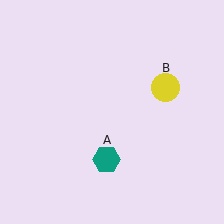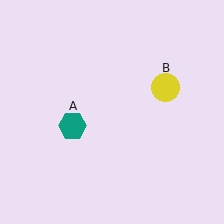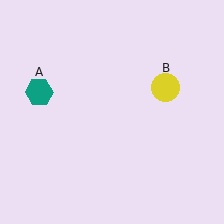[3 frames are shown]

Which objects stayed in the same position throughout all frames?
Yellow circle (object B) remained stationary.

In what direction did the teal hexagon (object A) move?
The teal hexagon (object A) moved up and to the left.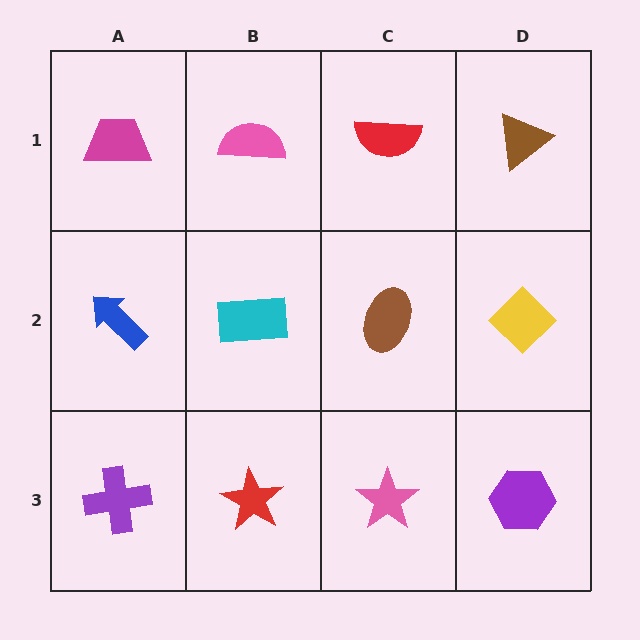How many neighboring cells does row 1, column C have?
3.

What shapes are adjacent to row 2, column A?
A magenta trapezoid (row 1, column A), a purple cross (row 3, column A), a cyan rectangle (row 2, column B).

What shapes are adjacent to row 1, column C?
A brown ellipse (row 2, column C), a pink semicircle (row 1, column B), a brown triangle (row 1, column D).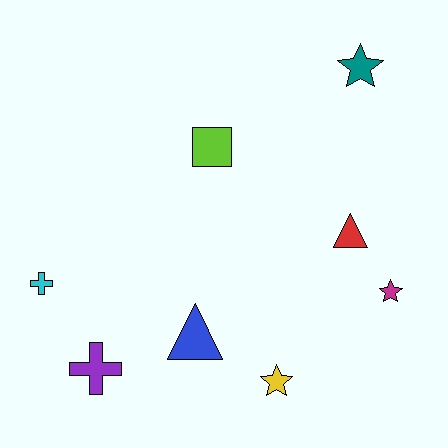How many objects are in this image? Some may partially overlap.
There are 8 objects.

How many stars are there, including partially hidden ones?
There are 3 stars.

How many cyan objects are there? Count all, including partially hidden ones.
There is 1 cyan object.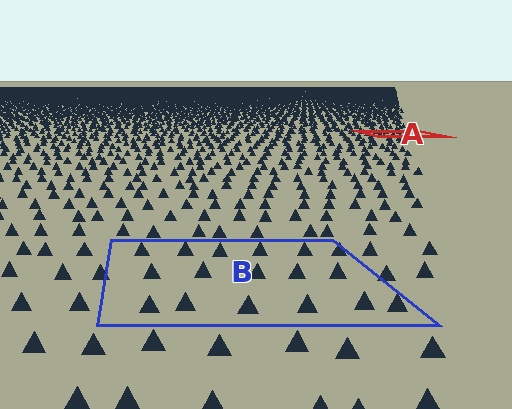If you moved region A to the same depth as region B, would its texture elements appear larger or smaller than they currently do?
They would appear larger. At a closer depth, the same texture elements are projected at a bigger on-screen size.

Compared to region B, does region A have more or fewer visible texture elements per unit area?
Region A has more texture elements per unit area — they are packed more densely because it is farther away.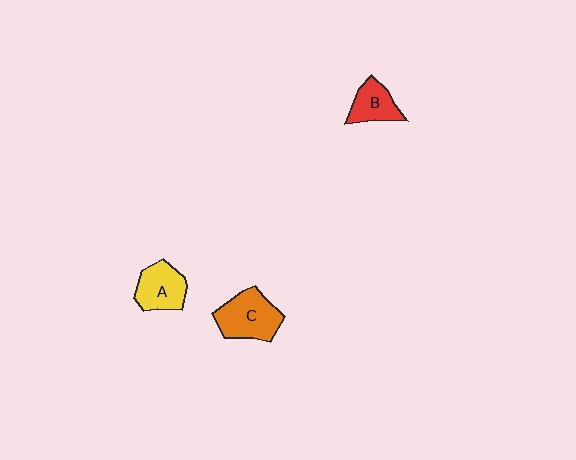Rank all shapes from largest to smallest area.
From largest to smallest: C (orange), A (yellow), B (red).